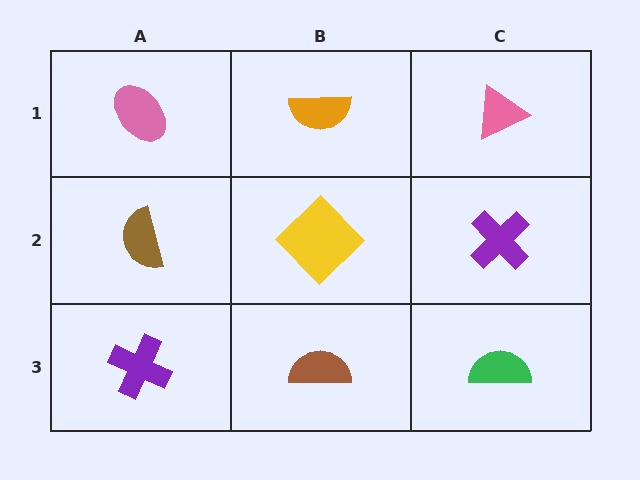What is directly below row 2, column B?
A brown semicircle.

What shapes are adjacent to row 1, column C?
A purple cross (row 2, column C), an orange semicircle (row 1, column B).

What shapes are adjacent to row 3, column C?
A purple cross (row 2, column C), a brown semicircle (row 3, column B).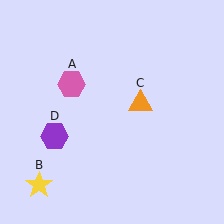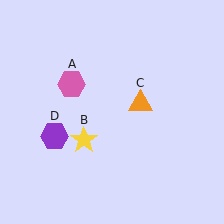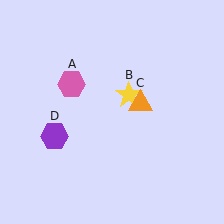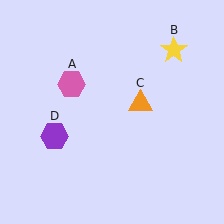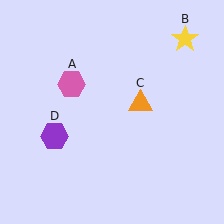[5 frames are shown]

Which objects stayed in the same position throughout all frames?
Pink hexagon (object A) and orange triangle (object C) and purple hexagon (object D) remained stationary.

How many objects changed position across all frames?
1 object changed position: yellow star (object B).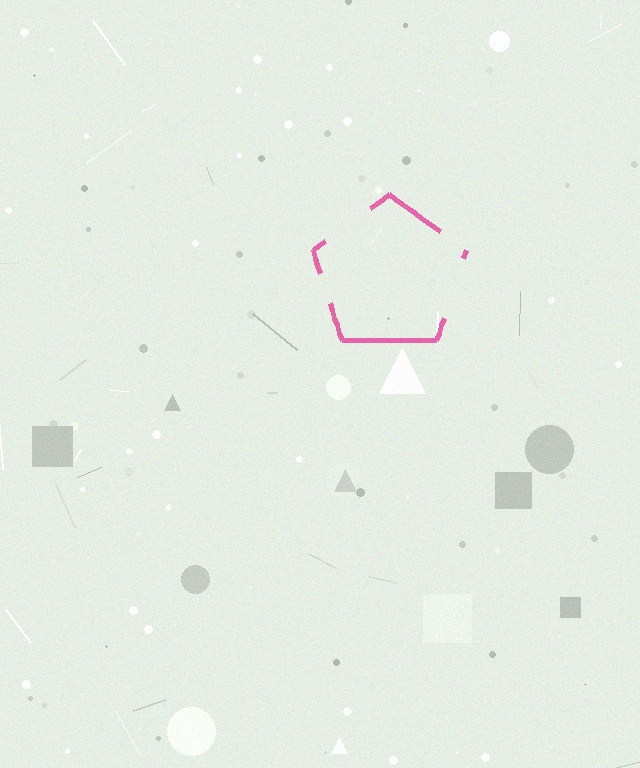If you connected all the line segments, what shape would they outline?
They would outline a pentagon.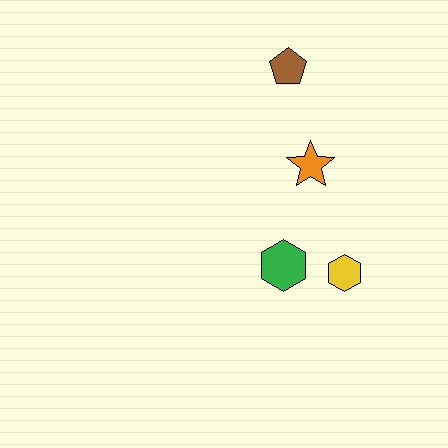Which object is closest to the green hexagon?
The yellow hexagon is closest to the green hexagon.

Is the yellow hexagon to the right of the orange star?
Yes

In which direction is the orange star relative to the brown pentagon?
The orange star is below the brown pentagon.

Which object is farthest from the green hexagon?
The brown pentagon is farthest from the green hexagon.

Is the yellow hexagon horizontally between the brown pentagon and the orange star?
No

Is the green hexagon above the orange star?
No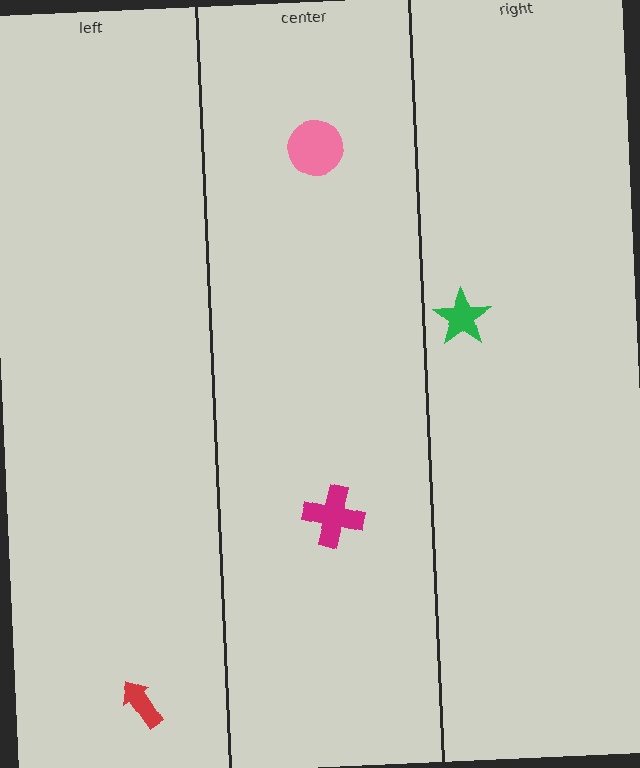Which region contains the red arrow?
The left region.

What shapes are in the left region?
The red arrow.